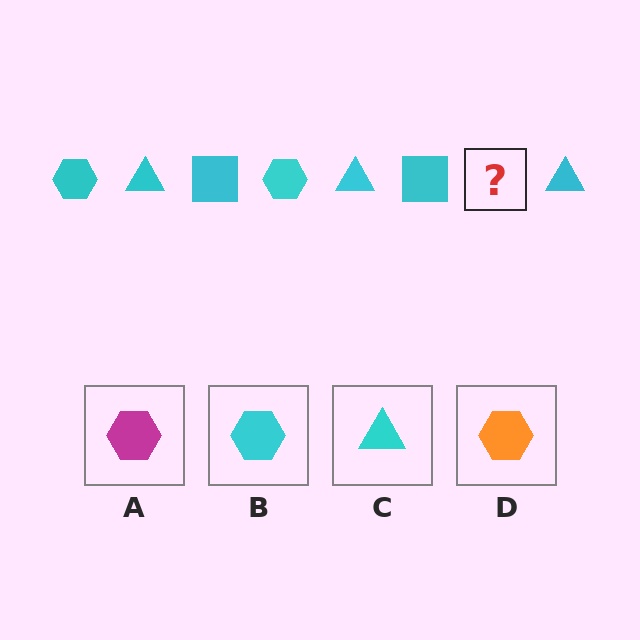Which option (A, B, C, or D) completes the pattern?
B.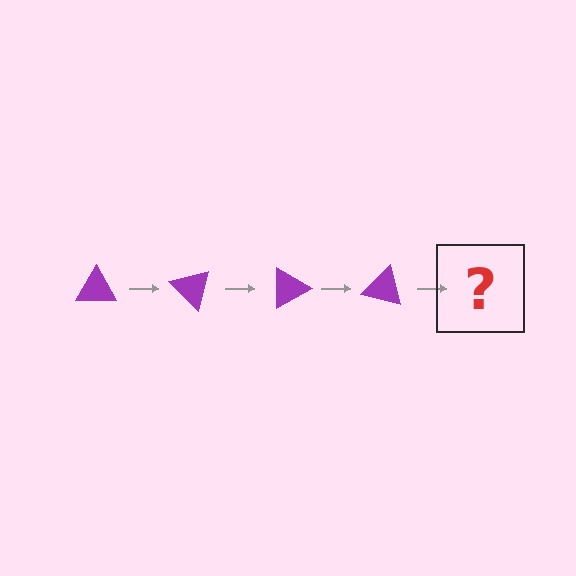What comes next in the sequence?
The next element should be a purple triangle rotated 180 degrees.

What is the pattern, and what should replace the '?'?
The pattern is that the triangle rotates 45 degrees each step. The '?' should be a purple triangle rotated 180 degrees.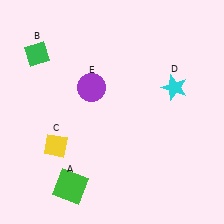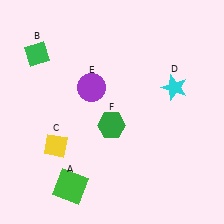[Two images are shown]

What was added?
A green hexagon (F) was added in Image 2.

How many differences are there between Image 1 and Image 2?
There is 1 difference between the two images.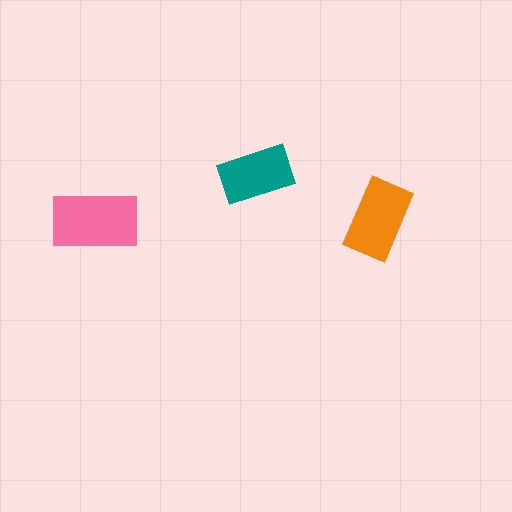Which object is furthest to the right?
The orange rectangle is rightmost.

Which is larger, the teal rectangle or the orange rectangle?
The orange one.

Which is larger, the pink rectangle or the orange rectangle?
The pink one.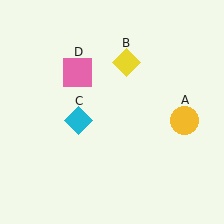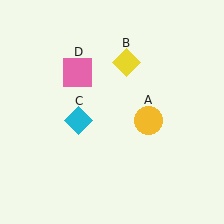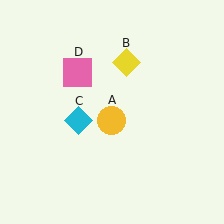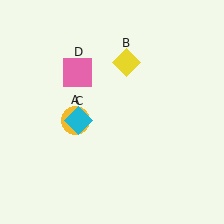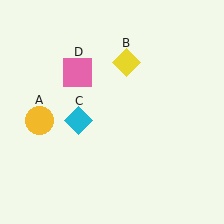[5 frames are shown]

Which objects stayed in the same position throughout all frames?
Yellow diamond (object B) and cyan diamond (object C) and pink square (object D) remained stationary.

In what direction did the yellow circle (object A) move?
The yellow circle (object A) moved left.